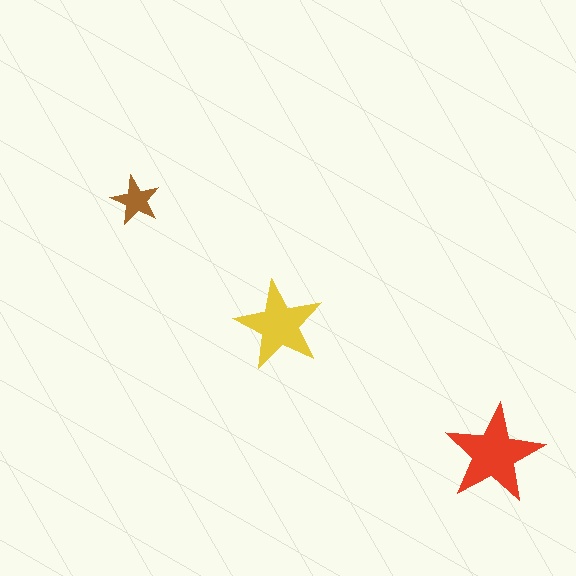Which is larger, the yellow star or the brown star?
The yellow one.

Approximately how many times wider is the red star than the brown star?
About 2 times wider.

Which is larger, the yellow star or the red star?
The red one.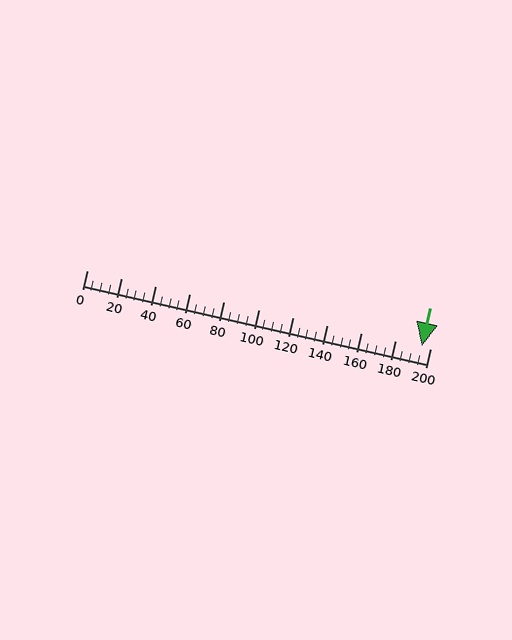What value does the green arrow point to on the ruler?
The green arrow points to approximately 195.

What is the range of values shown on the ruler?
The ruler shows values from 0 to 200.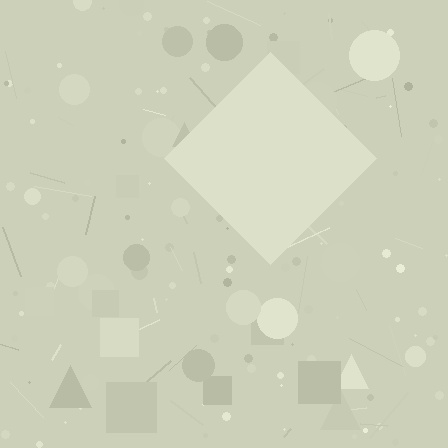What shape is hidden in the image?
A diamond is hidden in the image.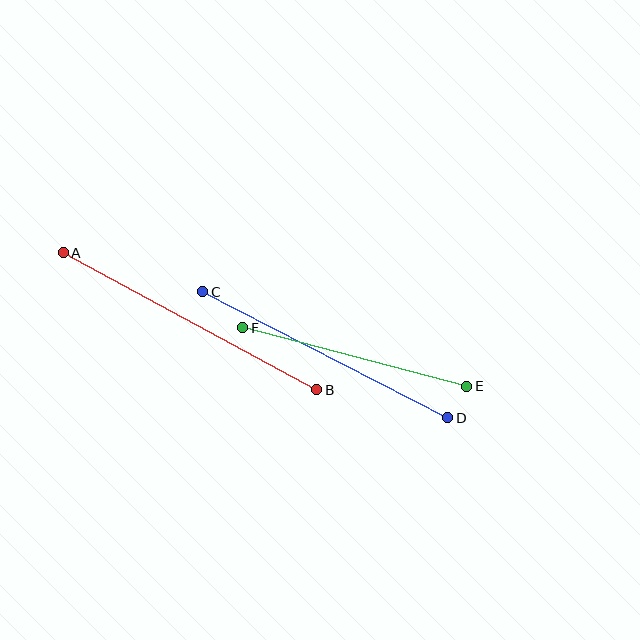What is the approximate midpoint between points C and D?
The midpoint is at approximately (325, 355) pixels.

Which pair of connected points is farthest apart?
Points A and B are farthest apart.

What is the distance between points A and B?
The distance is approximately 288 pixels.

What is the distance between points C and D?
The distance is approximately 276 pixels.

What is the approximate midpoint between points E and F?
The midpoint is at approximately (355, 357) pixels.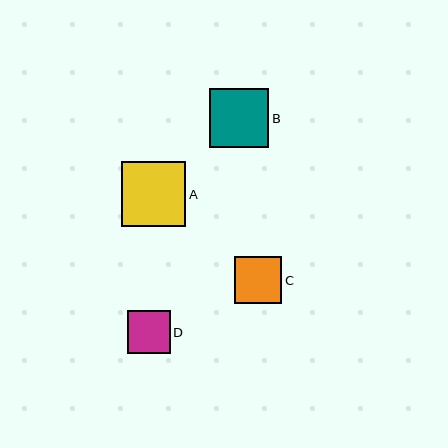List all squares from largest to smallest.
From largest to smallest: A, B, C, D.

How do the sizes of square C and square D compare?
Square C and square D are approximately the same size.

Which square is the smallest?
Square D is the smallest with a size of approximately 43 pixels.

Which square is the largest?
Square A is the largest with a size of approximately 64 pixels.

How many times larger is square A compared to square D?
Square A is approximately 1.5 times the size of square D.